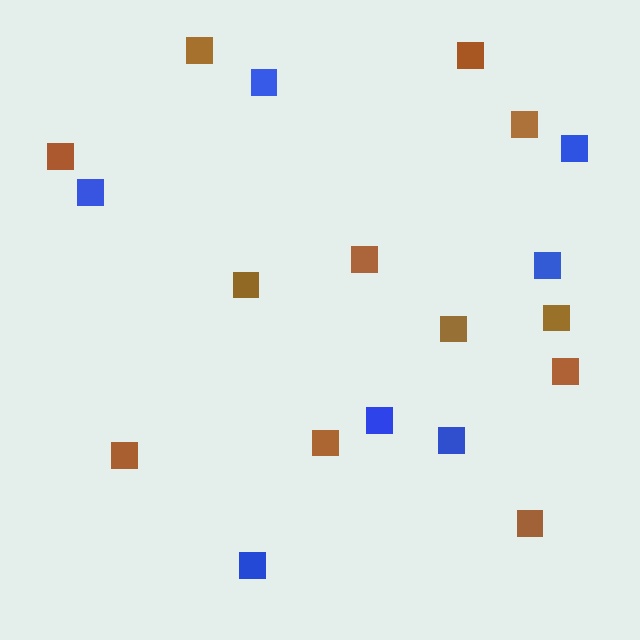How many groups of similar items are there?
There are 2 groups: one group of brown squares (12) and one group of blue squares (7).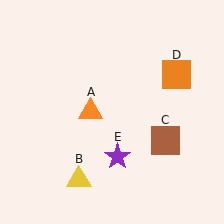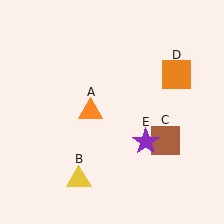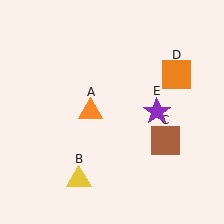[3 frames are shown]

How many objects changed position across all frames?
1 object changed position: purple star (object E).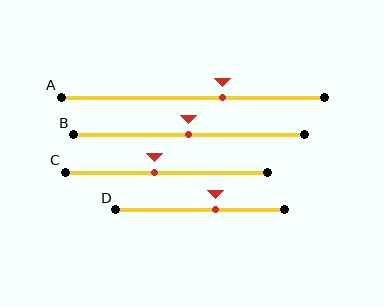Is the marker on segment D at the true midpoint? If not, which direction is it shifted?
No, the marker on segment D is shifted to the right by about 9% of the segment length.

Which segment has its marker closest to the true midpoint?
Segment B has its marker closest to the true midpoint.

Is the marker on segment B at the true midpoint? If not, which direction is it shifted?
Yes, the marker on segment B is at the true midpoint.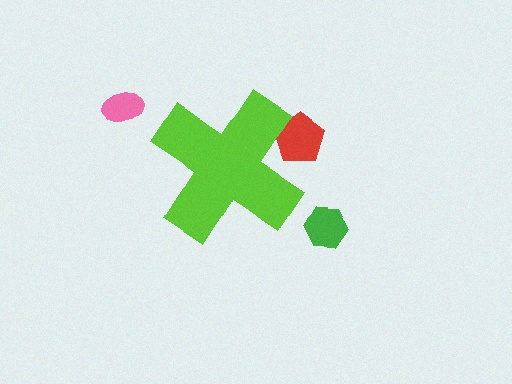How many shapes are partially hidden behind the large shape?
1 shape is partially hidden.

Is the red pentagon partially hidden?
Yes, the red pentagon is partially hidden behind the lime cross.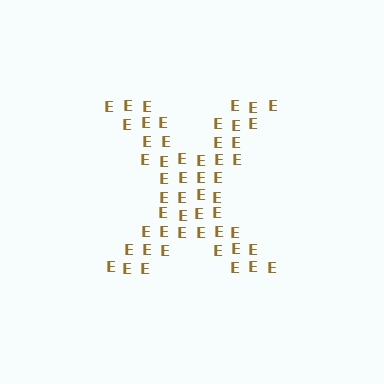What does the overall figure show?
The overall figure shows the letter X.